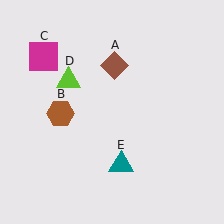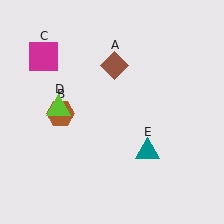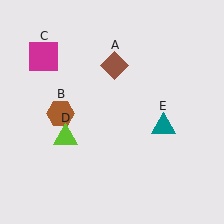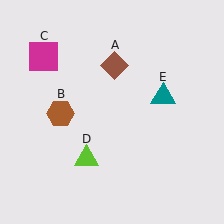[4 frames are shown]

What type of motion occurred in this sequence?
The lime triangle (object D), teal triangle (object E) rotated counterclockwise around the center of the scene.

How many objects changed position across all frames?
2 objects changed position: lime triangle (object D), teal triangle (object E).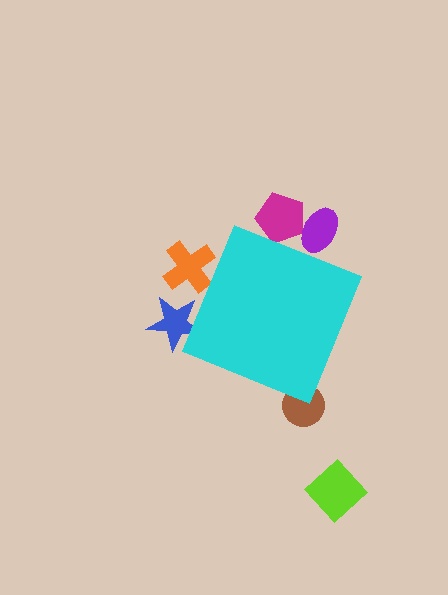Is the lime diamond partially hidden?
No, the lime diamond is fully visible.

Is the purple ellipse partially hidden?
Yes, the purple ellipse is partially hidden behind the cyan diamond.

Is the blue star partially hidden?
Yes, the blue star is partially hidden behind the cyan diamond.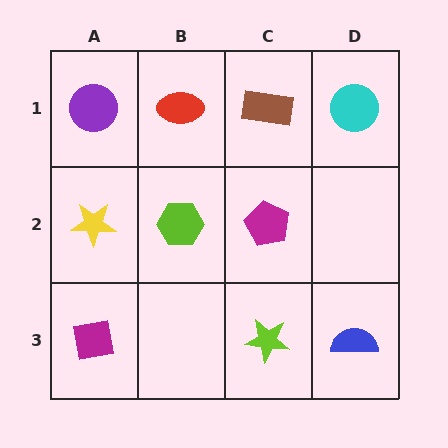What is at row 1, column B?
A red ellipse.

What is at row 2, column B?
A lime hexagon.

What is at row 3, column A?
A magenta square.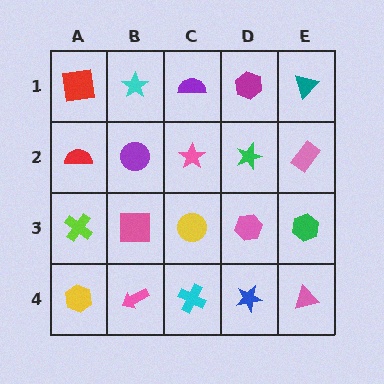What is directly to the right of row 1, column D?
A teal triangle.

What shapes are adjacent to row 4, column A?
A lime cross (row 3, column A), a pink arrow (row 4, column B).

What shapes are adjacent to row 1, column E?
A pink rectangle (row 2, column E), a magenta hexagon (row 1, column D).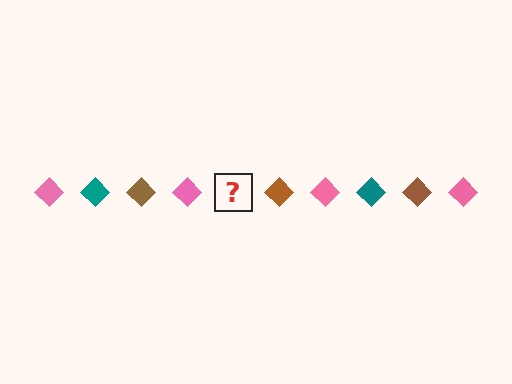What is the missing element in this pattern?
The missing element is a teal diamond.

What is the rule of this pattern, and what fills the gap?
The rule is that the pattern cycles through pink, teal, brown diamonds. The gap should be filled with a teal diamond.